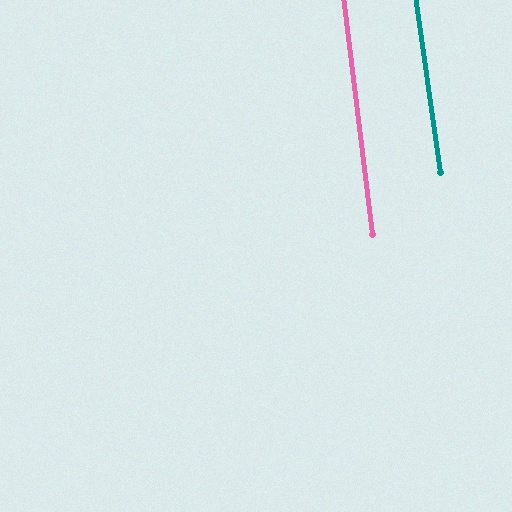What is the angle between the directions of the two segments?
Approximately 1 degree.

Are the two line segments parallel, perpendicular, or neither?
Parallel — their directions differ by only 0.7°.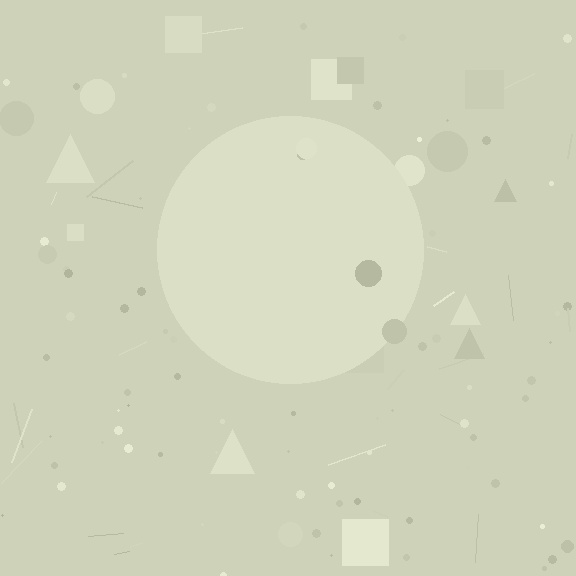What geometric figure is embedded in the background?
A circle is embedded in the background.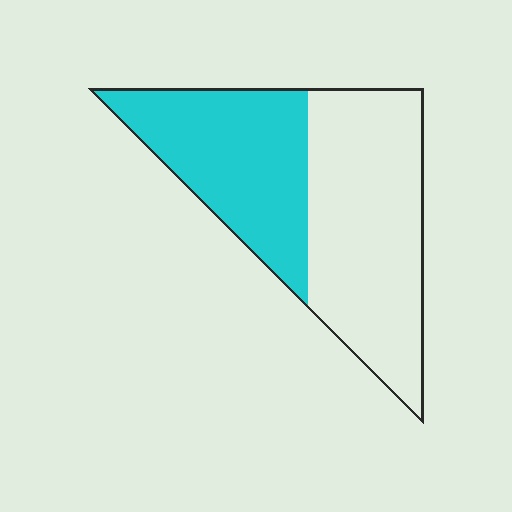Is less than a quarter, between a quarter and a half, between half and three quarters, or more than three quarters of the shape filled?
Between a quarter and a half.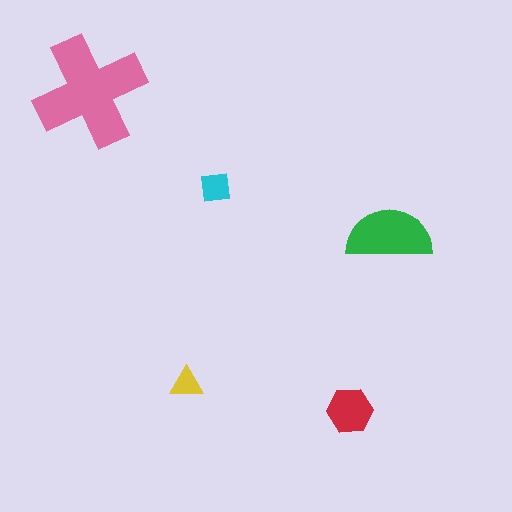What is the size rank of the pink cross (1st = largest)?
1st.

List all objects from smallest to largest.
The yellow triangle, the cyan square, the red hexagon, the green semicircle, the pink cross.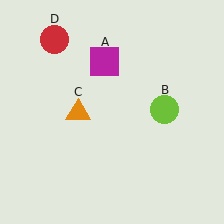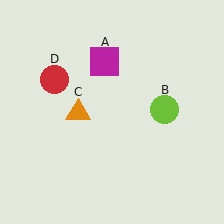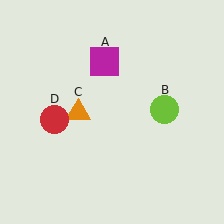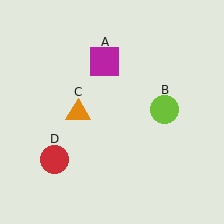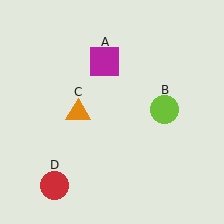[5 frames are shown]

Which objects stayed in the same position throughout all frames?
Magenta square (object A) and lime circle (object B) and orange triangle (object C) remained stationary.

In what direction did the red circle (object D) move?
The red circle (object D) moved down.